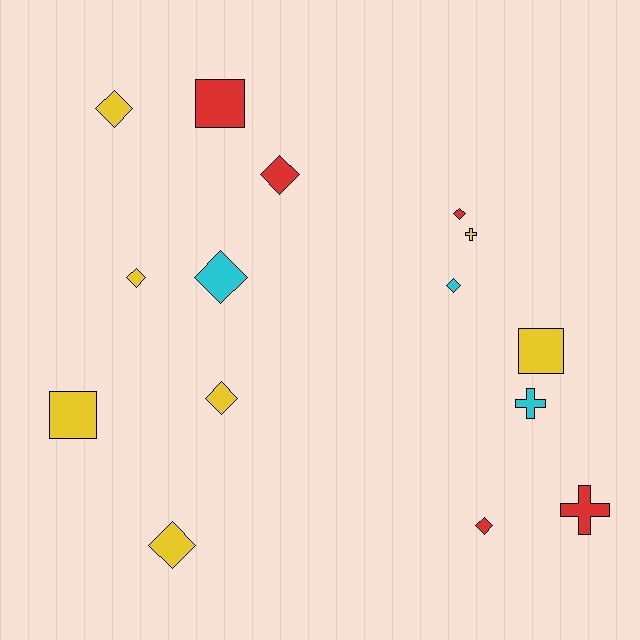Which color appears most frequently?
Yellow, with 7 objects.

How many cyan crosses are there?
There is 1 cyan cross.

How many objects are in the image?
There are 15 objects.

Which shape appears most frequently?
Diamond, with 9 objects.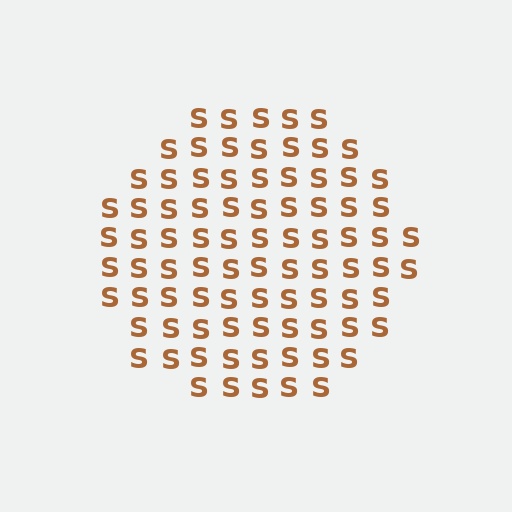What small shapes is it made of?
It is made of small letter S's.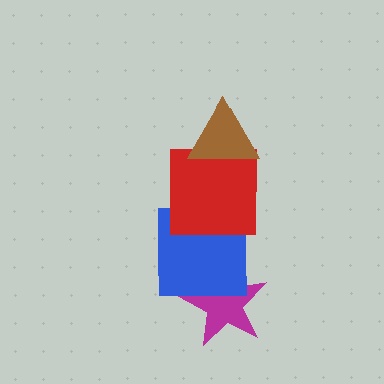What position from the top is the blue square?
The blue square is 3rd from the top.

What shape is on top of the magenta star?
The blue square is on top of the magenta star.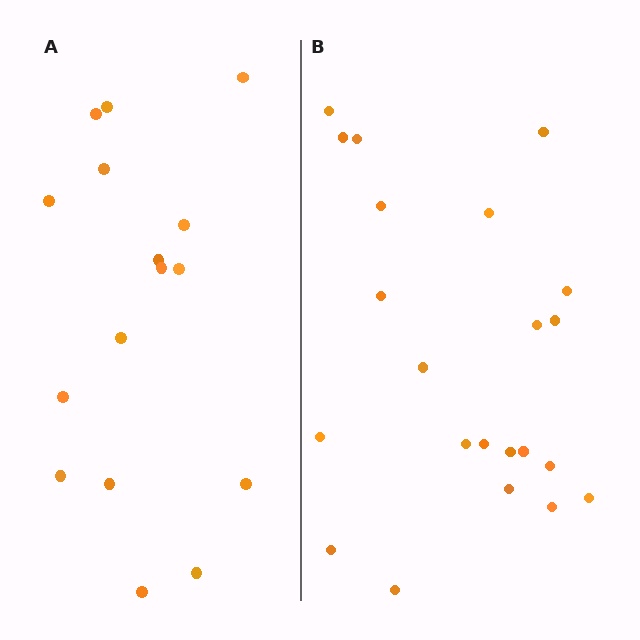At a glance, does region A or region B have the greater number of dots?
Region B (the right region) has more dots.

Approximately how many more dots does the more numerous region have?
Region B has about 6 more dots than region A.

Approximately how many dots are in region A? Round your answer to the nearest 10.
About 20 dots. (The exact count is 16, which rounds to 20.)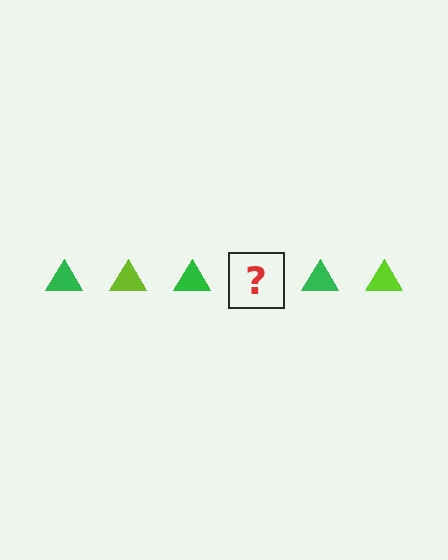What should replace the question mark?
The question mark should be replaced with a lime triangle.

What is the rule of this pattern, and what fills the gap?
The rule is that the pattern cycles through green, lime triangles. The gap should be filled with a lime triangle.